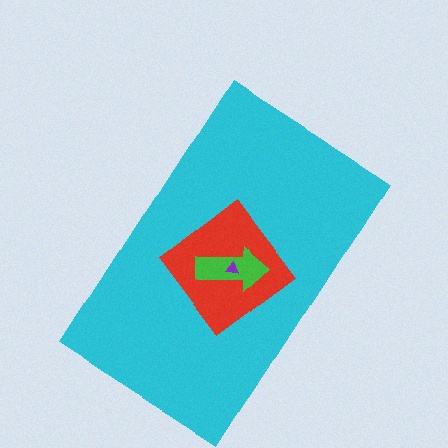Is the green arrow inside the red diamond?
Yes.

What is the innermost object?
The purple triangle.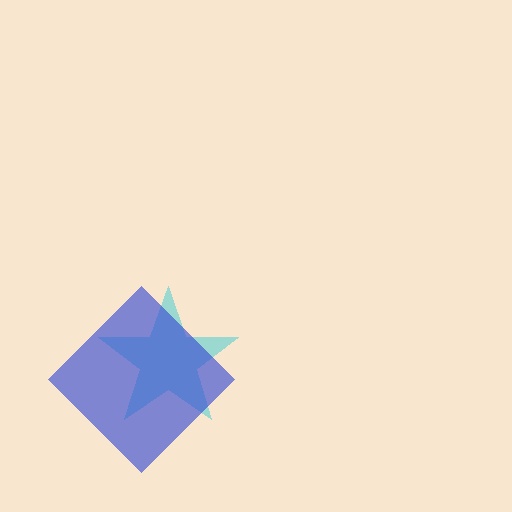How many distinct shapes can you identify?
There are 2 distinct shapes: a cyan star, a blue diamond.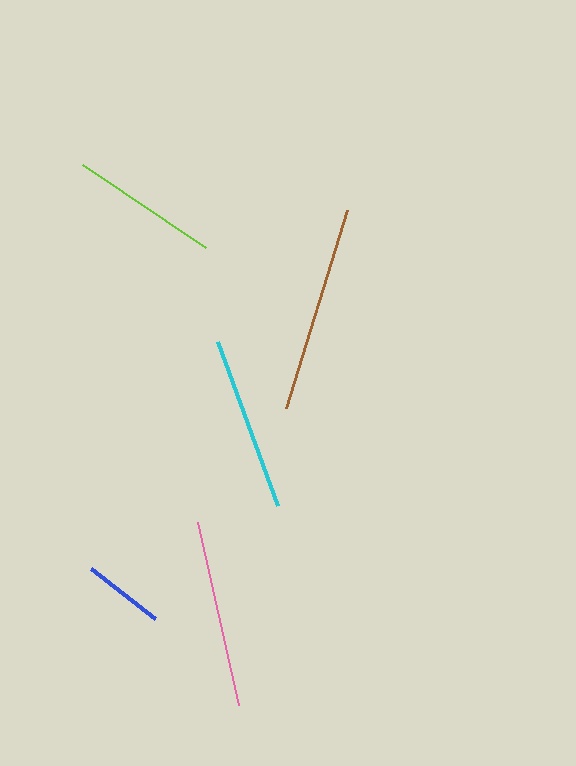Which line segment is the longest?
The brown line is the longest at approximately 207 pixels.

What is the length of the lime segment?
The lime segment is approximately 148 pixels long.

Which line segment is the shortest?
The blue line is the shortest at approximately 82 pixels.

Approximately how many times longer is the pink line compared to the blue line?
The pink line is approximately 2.3 times the length of the blue line.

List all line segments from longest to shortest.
From longest to shortest: brown, pink, cyan, lime, blue.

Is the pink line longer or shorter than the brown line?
The brown line is longer than the pink line.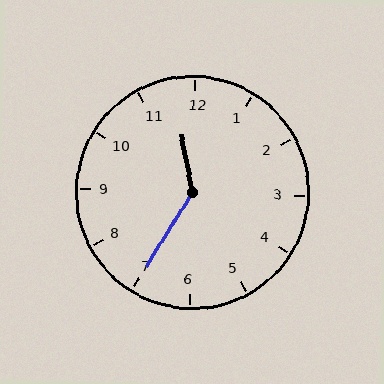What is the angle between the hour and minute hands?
Approximately 138 degrees.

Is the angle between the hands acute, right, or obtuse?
It is obtuse.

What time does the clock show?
11:35.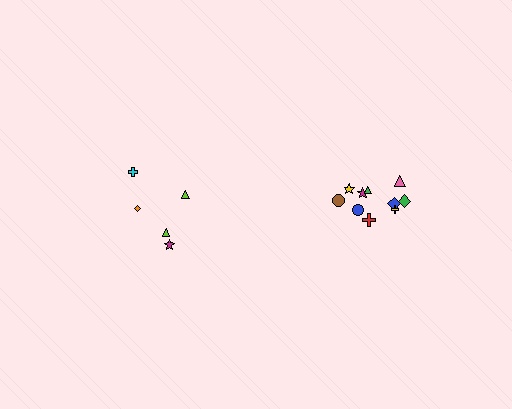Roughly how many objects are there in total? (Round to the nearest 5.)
Roughly 15 objects in total.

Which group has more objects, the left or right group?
The right group.